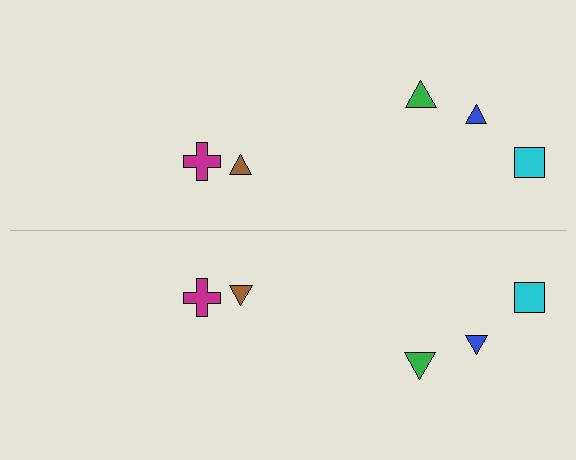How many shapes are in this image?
There are 10 shapes in this image.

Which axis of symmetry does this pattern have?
The pattern has a horizontal axis of symmetry running through the center of the image.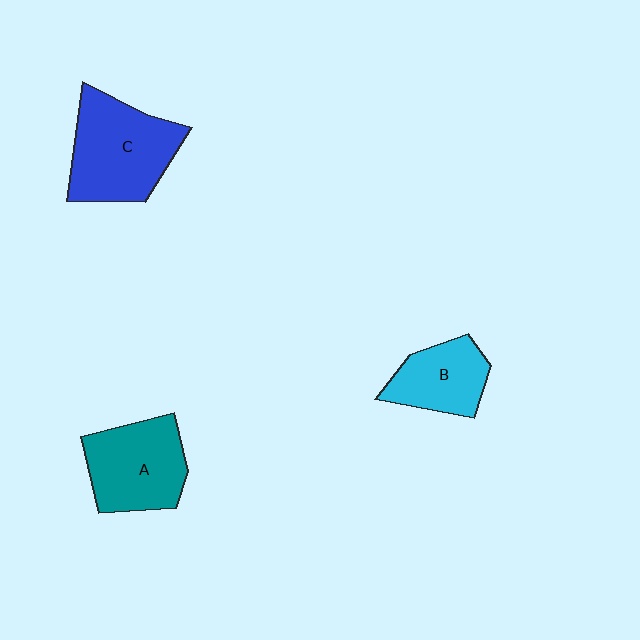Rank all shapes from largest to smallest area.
From largest to smallest: C (blue), A (teal), B (cyan).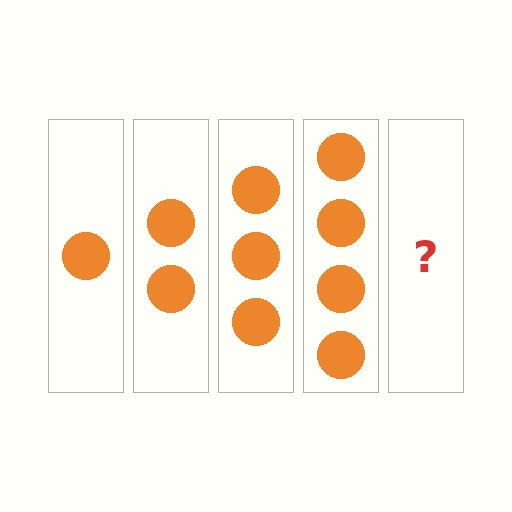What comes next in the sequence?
The next element should be 5 circles.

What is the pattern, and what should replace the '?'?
The pattern is that each step adds one more circle. The '?' should be 5 circles.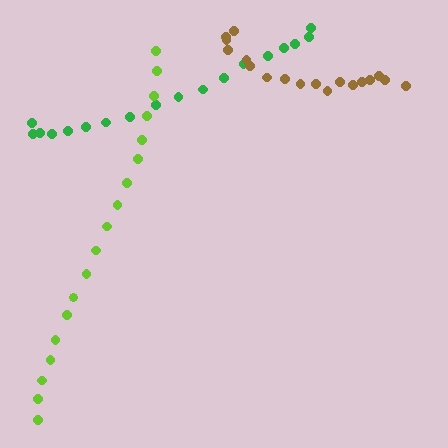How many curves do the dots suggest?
There are 3 distinct paths.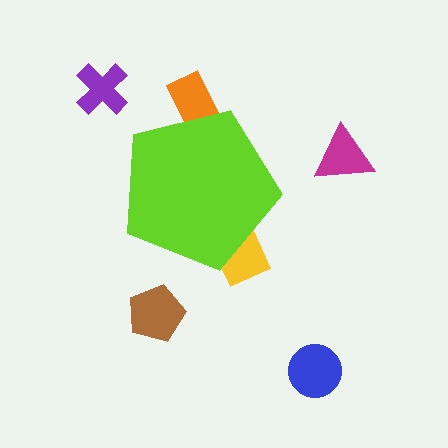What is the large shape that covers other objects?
A lime pentagon.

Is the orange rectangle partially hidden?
Yes, the orange rectangle is partially hidden behind the lime pentagon.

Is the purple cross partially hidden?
No, the purple cross is fully visible.